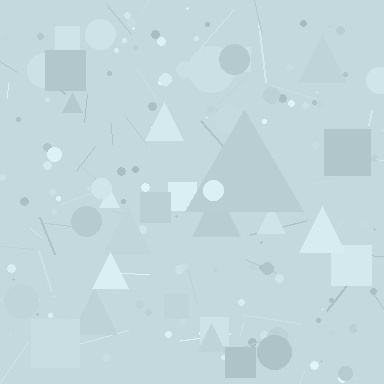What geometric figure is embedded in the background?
A triangle is embedded in the background.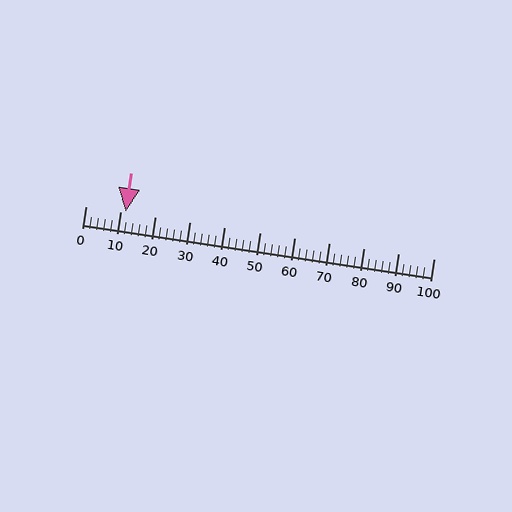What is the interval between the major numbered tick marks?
The major tick marks are spaced 10 units apart.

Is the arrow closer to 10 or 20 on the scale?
The arrow is closer to 10.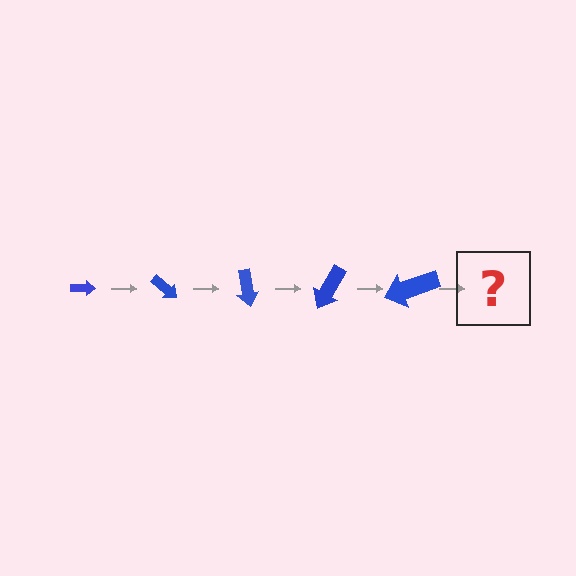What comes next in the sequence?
The next element should be an arrow, larger than the previous one and rotated 200 degrees from the start.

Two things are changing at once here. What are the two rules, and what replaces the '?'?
The two rules are that the arrow grows larger each step and it rotates 40 degrees each step. The '?' should be an arrow, larger than the previous one and rotated 200 degrees from the start.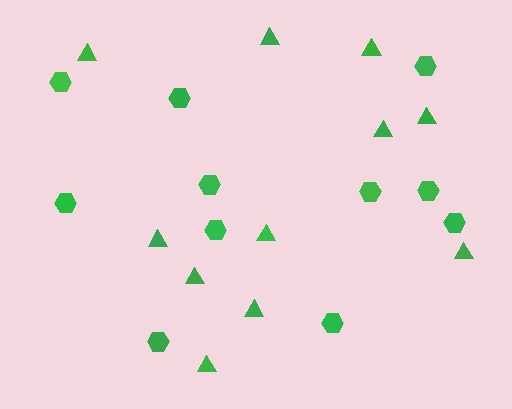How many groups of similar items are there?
There are 2 groups: one group of hexagons (11) and one group of triangles (11).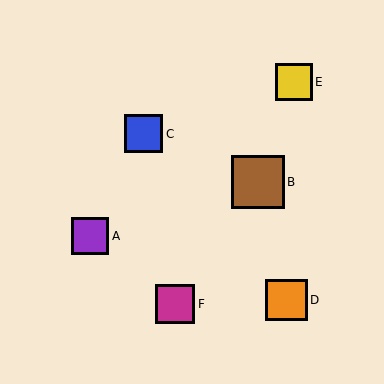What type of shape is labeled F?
Shape F is a magenta square.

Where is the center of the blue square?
The center of the blue square is at (144, 134).